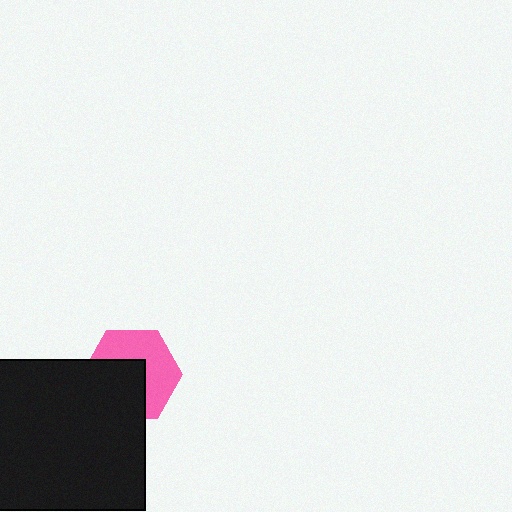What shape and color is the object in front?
The object in front is a black rectangle.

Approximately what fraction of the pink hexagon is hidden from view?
Roughly 47% of the pink hexagon is hidden behind the black rectangle.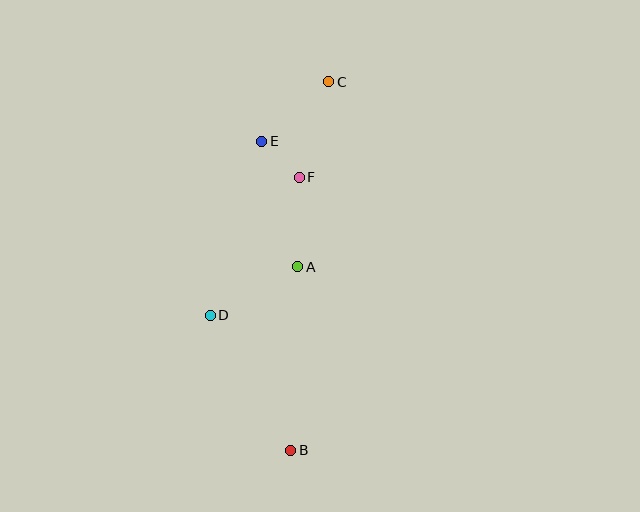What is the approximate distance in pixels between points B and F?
The distance between B and F is approximately 273 pixels.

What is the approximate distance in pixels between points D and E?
The distance between D and E is approximately 181 pixels.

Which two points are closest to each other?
Points E and F are closest to each other.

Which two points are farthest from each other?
Points B and C are farthest from each other.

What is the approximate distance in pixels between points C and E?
The distance between C and E is approximately 89 pixels.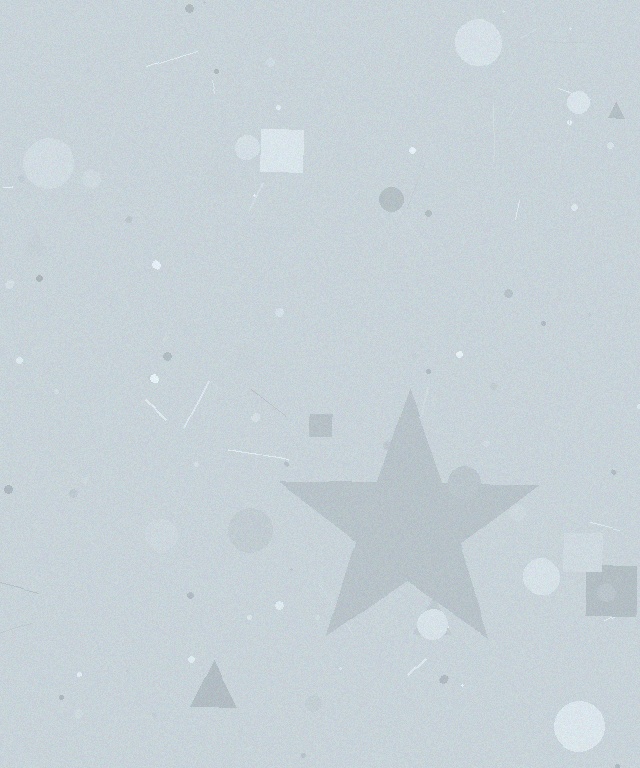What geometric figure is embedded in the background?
A star is embedded in the background.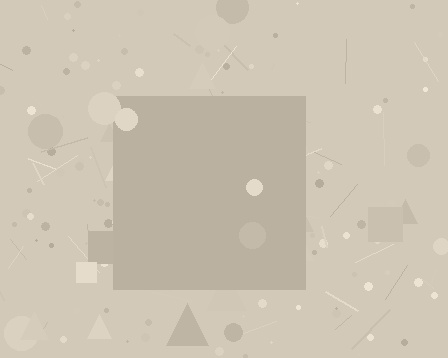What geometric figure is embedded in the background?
A square is embedded in the background.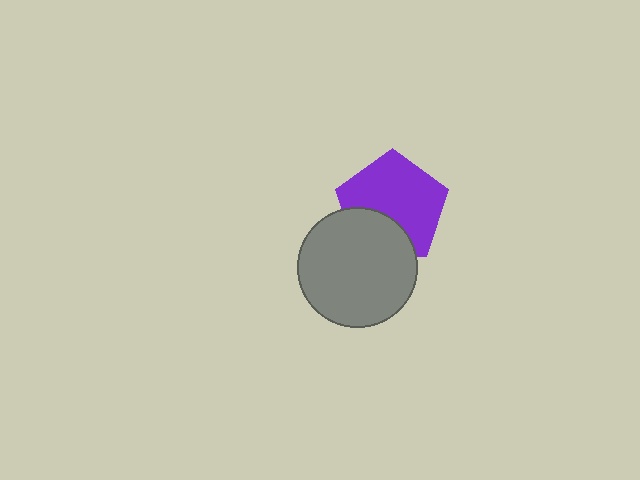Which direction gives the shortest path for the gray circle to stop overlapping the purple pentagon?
Moving down gives the shortest separation.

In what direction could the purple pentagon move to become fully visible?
The purple pentagon could move up. That would shift it out from behind the gray circle entirely.